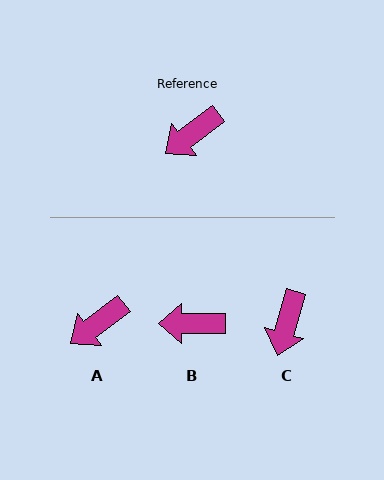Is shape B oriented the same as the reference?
No, it is off by about 37 degrees.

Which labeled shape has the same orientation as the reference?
A.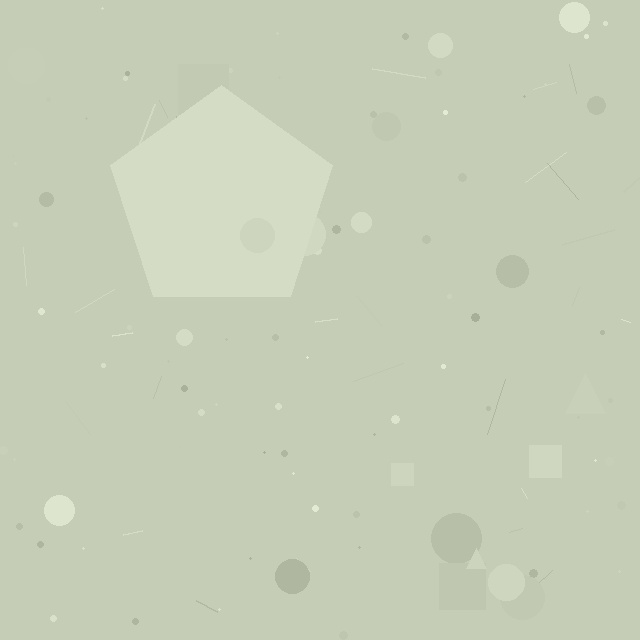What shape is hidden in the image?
A pentagon is hidden in the image.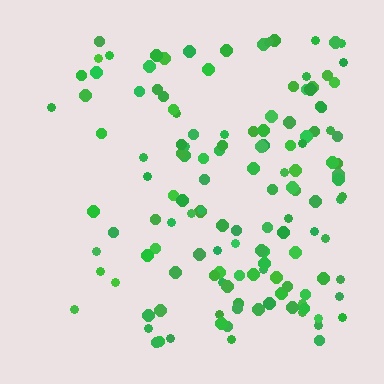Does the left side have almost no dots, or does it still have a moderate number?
Still a moderate number, just noticeably fewer than the right.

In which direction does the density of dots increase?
From left to right, with the right side densest.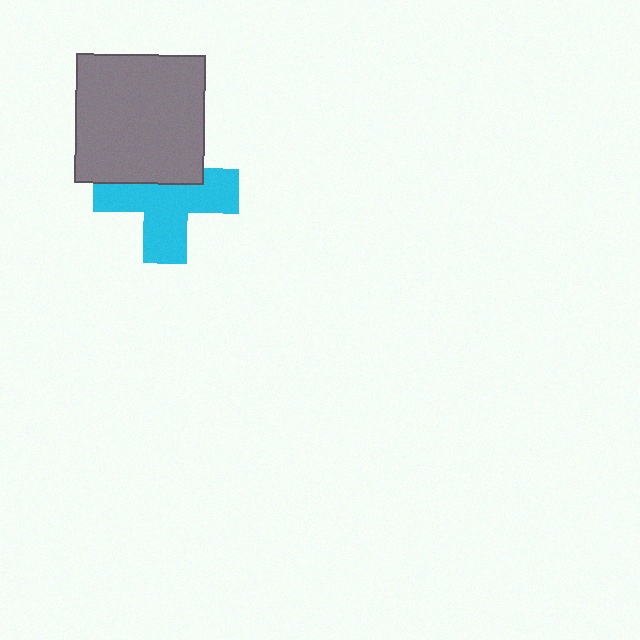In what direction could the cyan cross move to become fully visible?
The cyan cross could move down. That would shift it out from behind the gray square entirely.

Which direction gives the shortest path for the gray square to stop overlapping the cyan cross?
Moving up gives the shortest separation.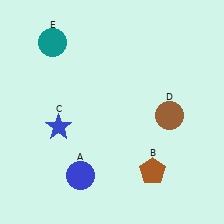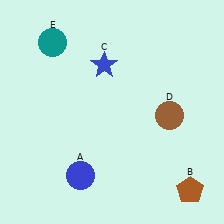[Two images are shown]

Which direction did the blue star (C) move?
The blue star (C) moved up.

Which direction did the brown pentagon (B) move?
The brown pentagon (B) moved right.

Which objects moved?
The objects that moved are: the brown pentagon (B), the blue star (C).